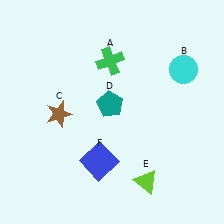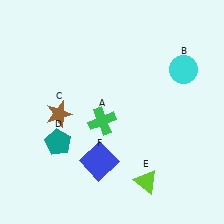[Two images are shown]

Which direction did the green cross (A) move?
The green cross (A) moved down.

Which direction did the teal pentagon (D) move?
The teal pentagon (D) moved left.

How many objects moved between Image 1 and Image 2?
2 objects moved between the two images.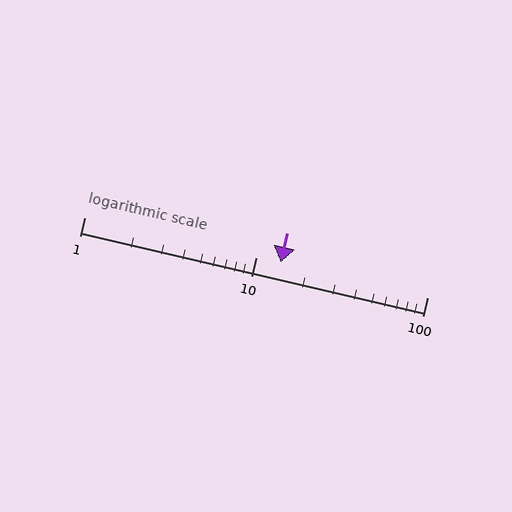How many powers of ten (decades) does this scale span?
The scale spans 2 decades, from 1 to 100.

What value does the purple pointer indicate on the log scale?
The pointer indicates approximately 14.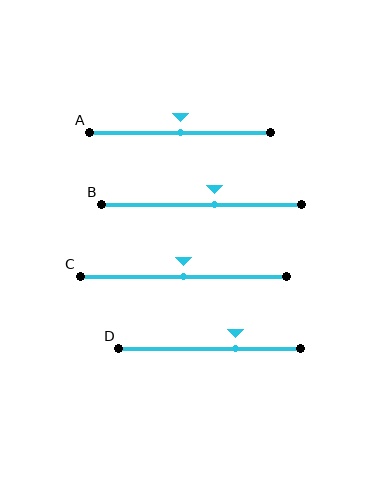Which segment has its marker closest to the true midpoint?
Segment A has its marker closest to the true midpoint.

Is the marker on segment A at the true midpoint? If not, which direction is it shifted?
Yes, the marker on segment A is at the true midpoint.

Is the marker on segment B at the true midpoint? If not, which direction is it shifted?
No, the marker on segment B is shifted to the right by about 7% of the segment length.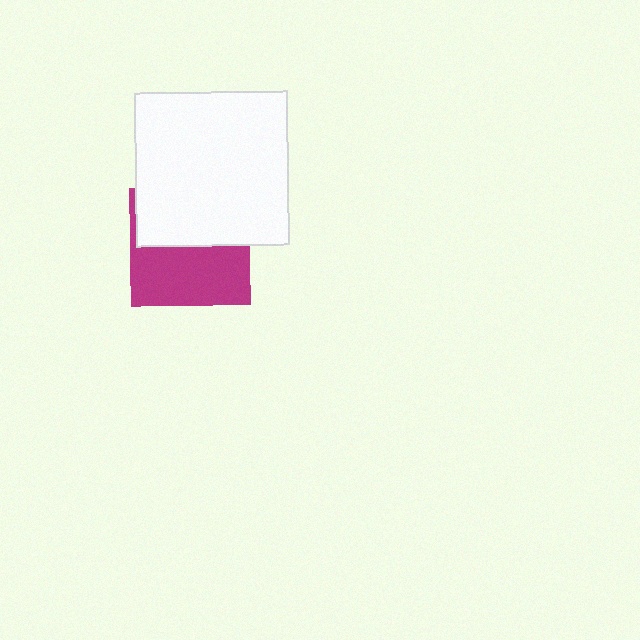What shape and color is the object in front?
The object in front is a white square.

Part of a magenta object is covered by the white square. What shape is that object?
It is a square.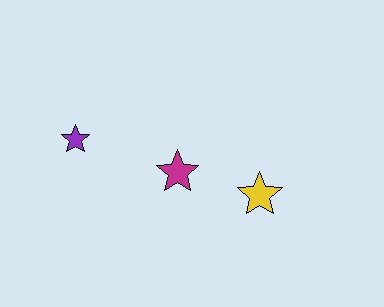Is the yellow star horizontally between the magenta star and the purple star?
No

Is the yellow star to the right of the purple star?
Yes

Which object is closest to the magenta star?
The yellow star is closest to the magenta star.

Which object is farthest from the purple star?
The yellow star is farthest from the purple star.